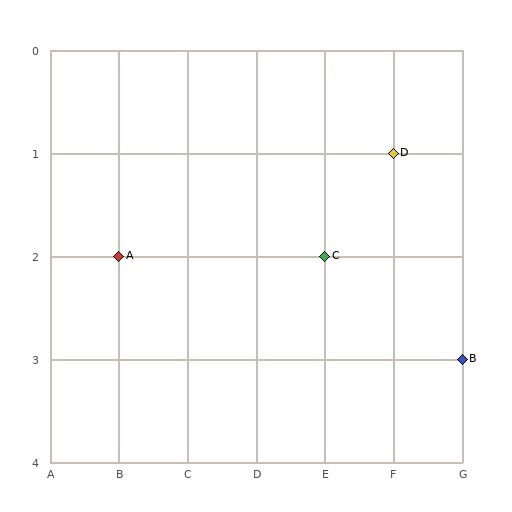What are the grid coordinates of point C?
Point C is at grid coordinates (E, 2).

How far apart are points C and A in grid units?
Points C and A are 3 columns apart.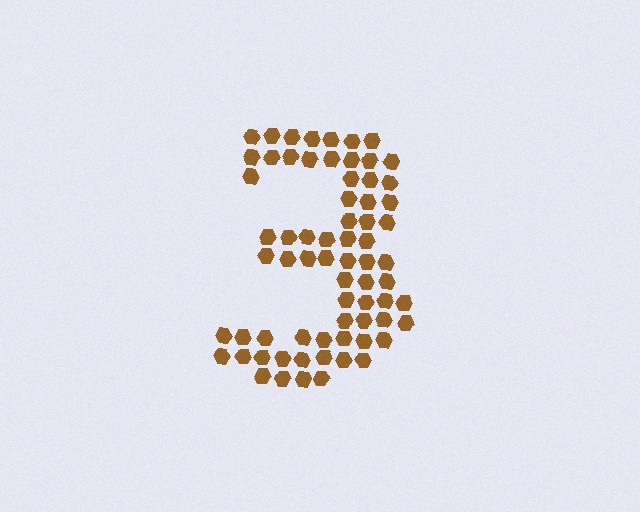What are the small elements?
The small elements are hexagons.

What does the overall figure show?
The overall figure shows the digit 3.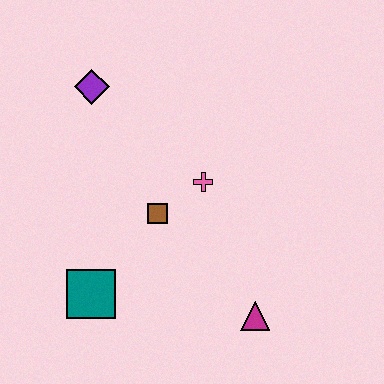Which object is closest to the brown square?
The pink cross is closest to the brown square.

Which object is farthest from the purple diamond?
The magenta triangle is farthest from the purple diamond.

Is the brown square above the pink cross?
No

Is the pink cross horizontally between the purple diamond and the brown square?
No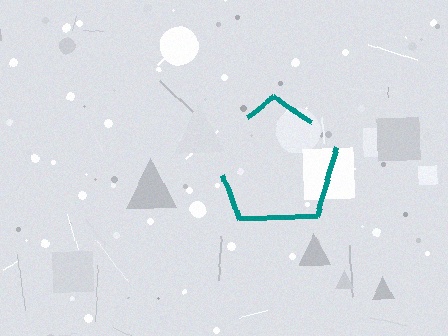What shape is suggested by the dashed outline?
The dashed outline suggests a pentagon.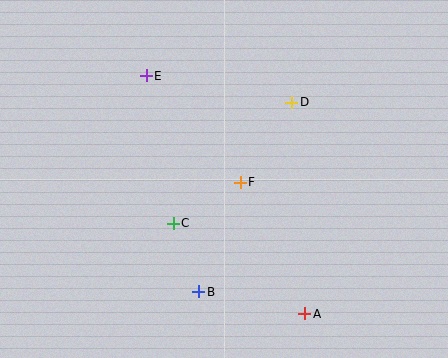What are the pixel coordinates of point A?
Point A is at (305, 314).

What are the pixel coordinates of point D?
Point D is at (292, 102).